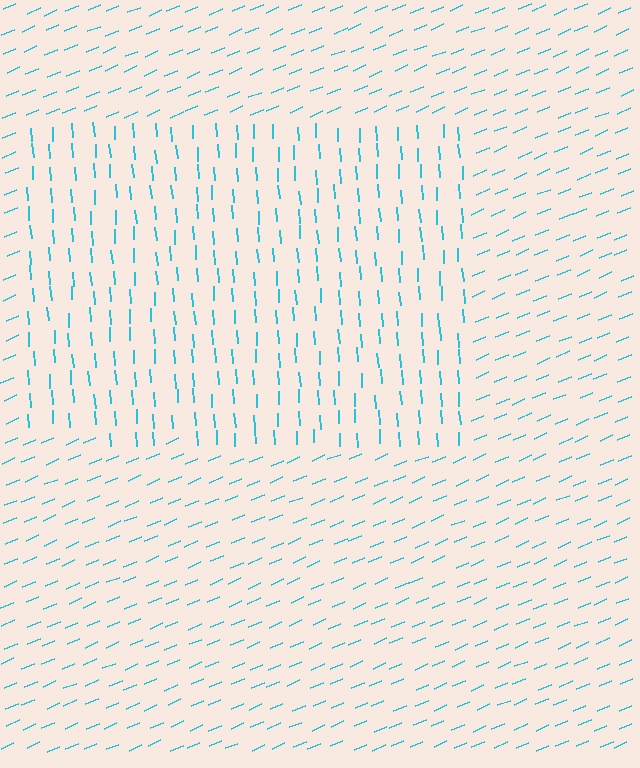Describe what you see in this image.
The image is filled with small cyan line segments. A rectangle region in the image has lines oriented differently from the surrounding lines, creating a visible texture boundary.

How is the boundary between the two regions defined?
The boundary is defined purely by a change in line orientation (approximately 71 degrees difference). All lines are the same color and thickness.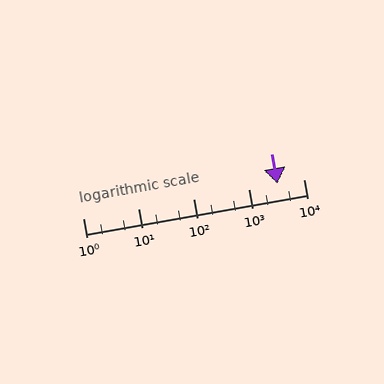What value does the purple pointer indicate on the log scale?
The pointer indicates approximately 3300.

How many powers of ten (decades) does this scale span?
The scale spans 4 decades, from 1 to 10000.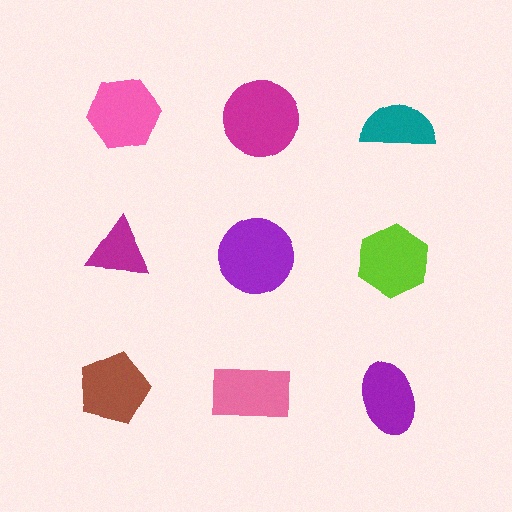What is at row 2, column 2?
A purple circle.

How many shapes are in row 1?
3 shapes.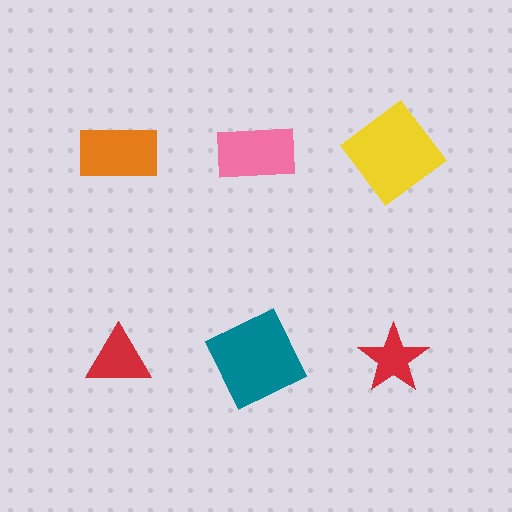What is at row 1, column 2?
A pink rectangle.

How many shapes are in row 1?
3 shapes.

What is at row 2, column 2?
A teal square.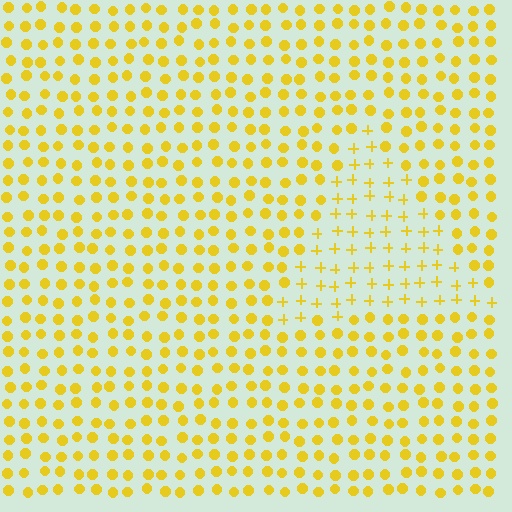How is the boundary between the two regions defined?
The boundary is defined by a change in element shape: plus signs inside vs. circles outside. All elements share the same color and spacing.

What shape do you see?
I see a triangle.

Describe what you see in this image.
The image is filled with small yellow elements arranged in a uniform grid. A triangle-shaped region contains plus signs, while the surrounding area contains circles. The boundary is defined purely by the change in element shape.